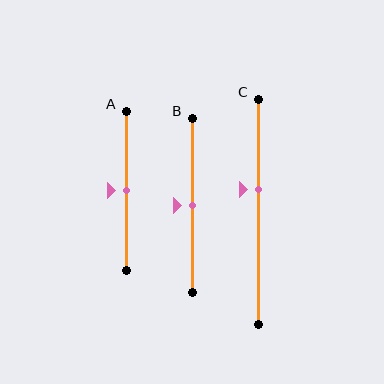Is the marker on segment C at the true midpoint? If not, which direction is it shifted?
No, the marker on segment C is shifted upward by about 10% of the segment length.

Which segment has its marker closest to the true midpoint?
Segment A has its marker closest to the true midpoint.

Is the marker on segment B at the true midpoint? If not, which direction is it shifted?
Yes, the marker on segment B is at the true midpoint.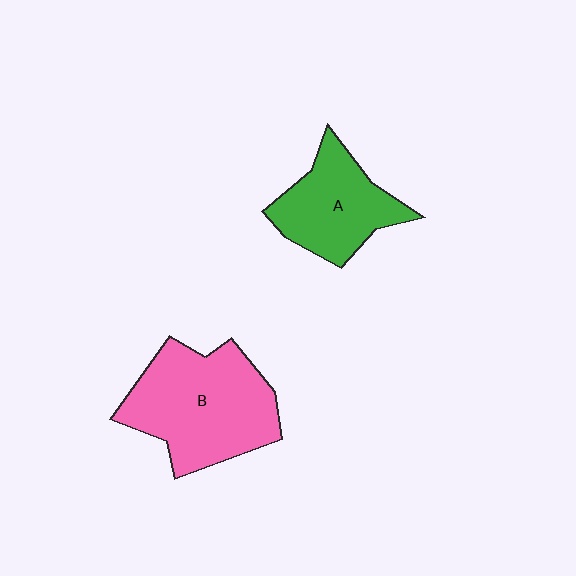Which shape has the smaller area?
Shape A (green).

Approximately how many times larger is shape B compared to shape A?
Approximately 1.5 times.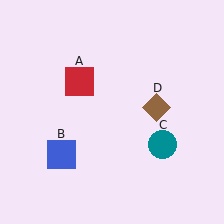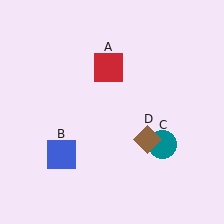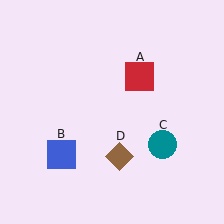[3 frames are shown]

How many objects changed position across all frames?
2 objects changed position: red square (object A), brown diamond (object D).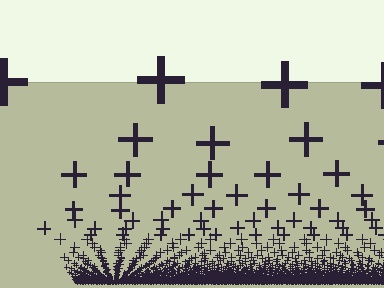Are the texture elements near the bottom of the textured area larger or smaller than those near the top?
Smaller. The gradient is inverted — elements near the bottom are smaller and denser.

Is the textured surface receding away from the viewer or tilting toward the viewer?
The surface appears to tilt toward the viewer. Texture elements get larger and sparser toward the top.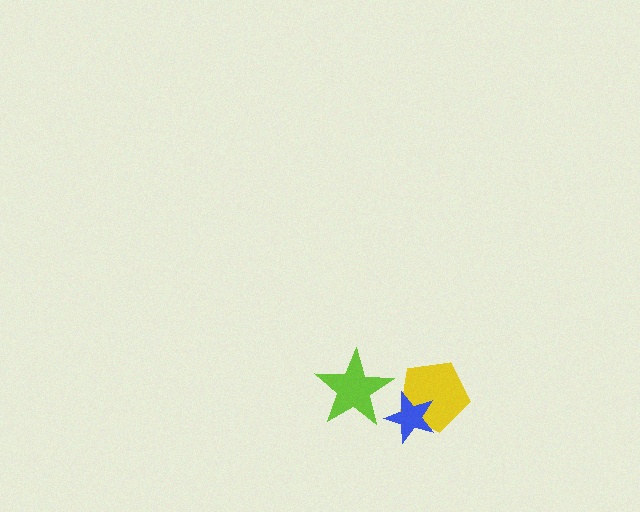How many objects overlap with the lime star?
0 objects overlap with the lime star.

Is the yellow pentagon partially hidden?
Yes, it is partially covered by another shape.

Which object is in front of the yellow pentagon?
The blue star is in front of the yellow pentagon.